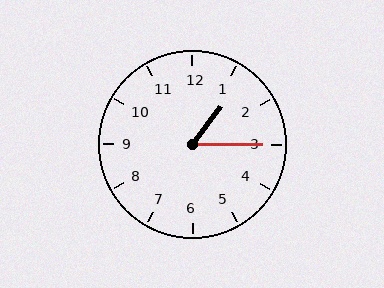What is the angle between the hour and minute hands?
Approximately 52 degrees.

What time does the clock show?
1:15.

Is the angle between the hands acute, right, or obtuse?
It is acute.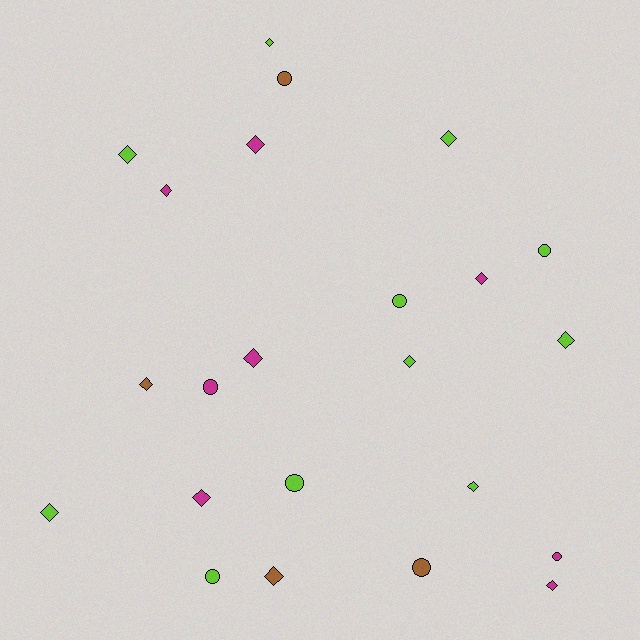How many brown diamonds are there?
There are 2 brown diamonds.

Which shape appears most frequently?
Diamond, with 15 objects.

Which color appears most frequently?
Lime, with 11 objects.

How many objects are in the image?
There are 23 objects.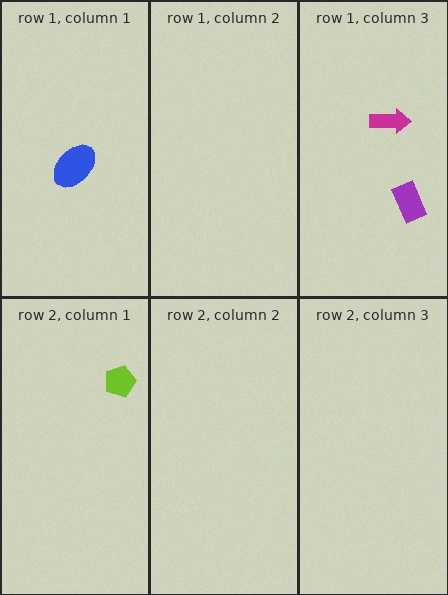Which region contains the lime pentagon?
The row 2, column 1 region.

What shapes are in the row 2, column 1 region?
The lime pentagon.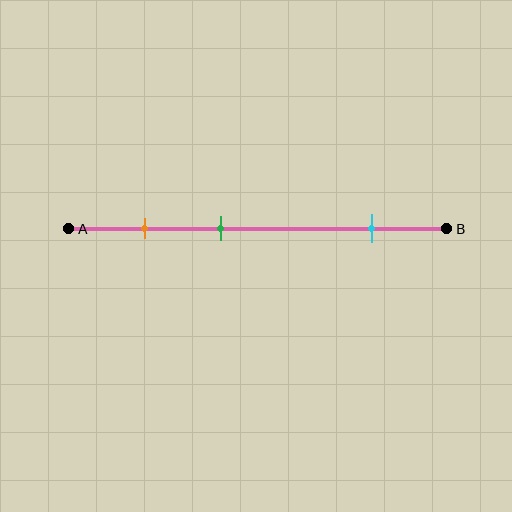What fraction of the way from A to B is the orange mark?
The orange mark is approximately 20% (0.2) of the way from A to B.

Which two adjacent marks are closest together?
The orange and green marks are the closest adjacent pair.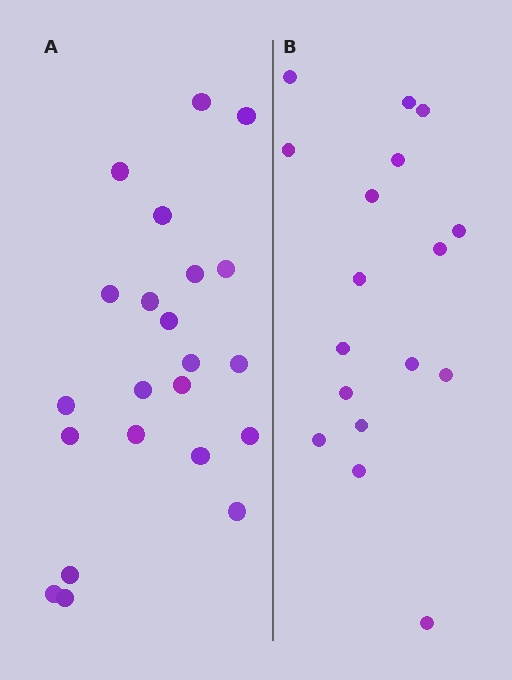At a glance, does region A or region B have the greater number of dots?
Region A (the left region) has more dots.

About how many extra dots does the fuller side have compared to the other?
Region A has about 5 more dots than region B.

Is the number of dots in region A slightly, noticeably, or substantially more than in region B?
Region A has noticeably more, but not dramatically so. The ratio is roughly 1.3 to 1.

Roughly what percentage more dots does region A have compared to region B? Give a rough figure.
About 30% more.